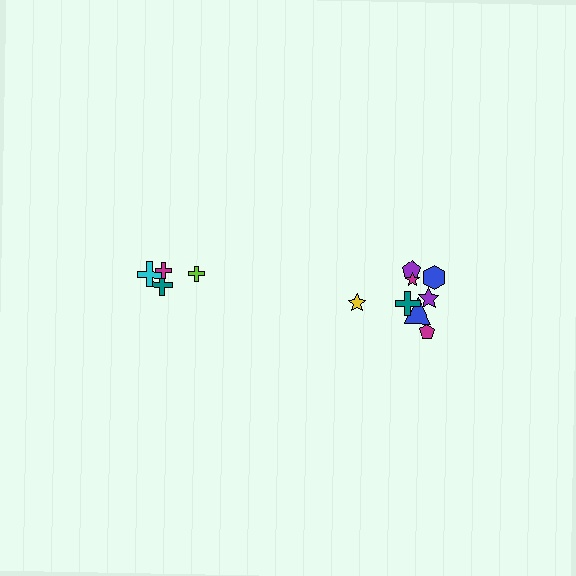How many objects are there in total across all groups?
There are 12 objects.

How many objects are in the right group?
There are 8 objects.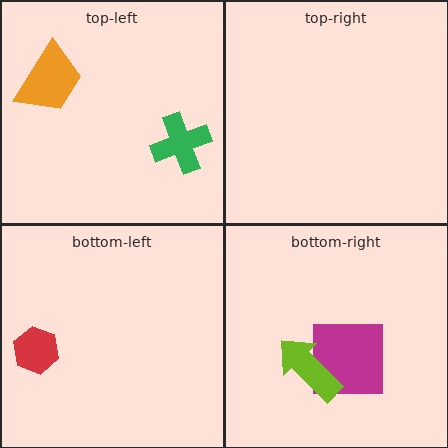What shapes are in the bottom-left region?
The red hexagon.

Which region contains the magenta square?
The bottom-right region.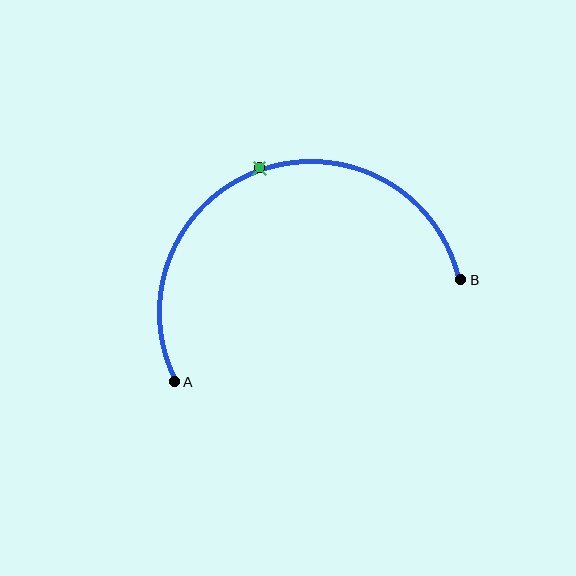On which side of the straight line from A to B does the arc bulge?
The arc bulges above the straight line connecting A and B.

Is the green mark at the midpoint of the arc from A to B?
Yes. The green mark lies on the arc at equal arc-length from both A and B — it is the arc midpoint.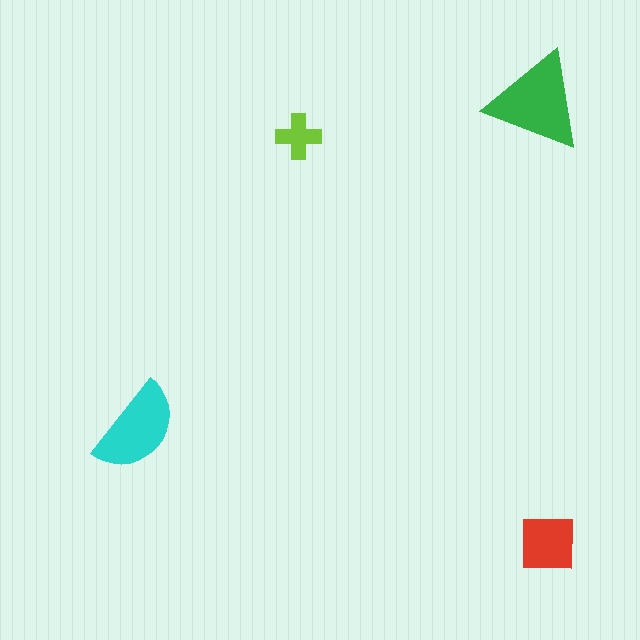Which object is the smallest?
The lime cross.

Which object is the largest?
The green triangle.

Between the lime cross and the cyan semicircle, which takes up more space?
The cyan semicircle.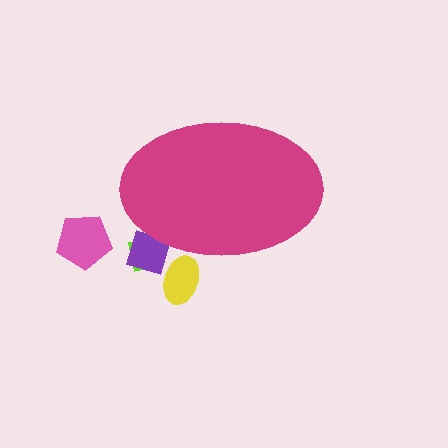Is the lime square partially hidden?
Yes, the lime square is partially hidden behind the magenta ellipse.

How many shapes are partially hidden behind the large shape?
3 shapes are partially hidden.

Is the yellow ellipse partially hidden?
Yes, the yellow ellipse is partially hidden behind the magenta ellipse.